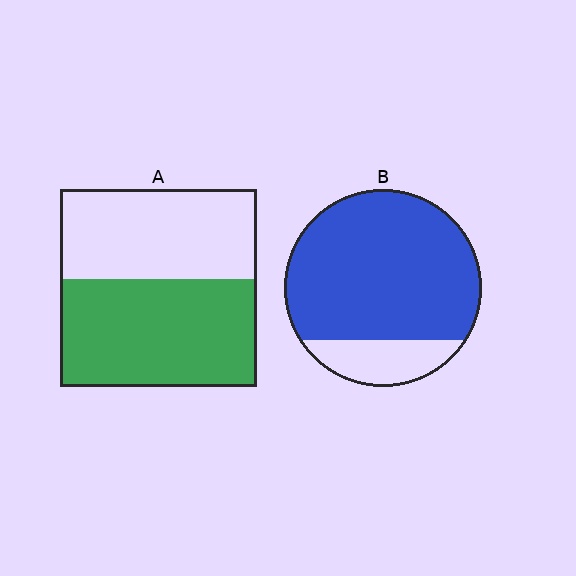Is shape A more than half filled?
Yes.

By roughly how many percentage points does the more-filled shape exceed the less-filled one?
By roughly 25 percentage points (B over A).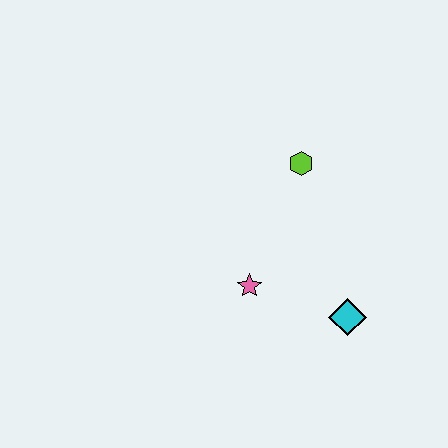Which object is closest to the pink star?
The cyan diamond is closest to the pink star.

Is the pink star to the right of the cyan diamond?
No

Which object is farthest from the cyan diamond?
The lime hexagon is farthest from the cyan diamond.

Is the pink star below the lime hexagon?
Yes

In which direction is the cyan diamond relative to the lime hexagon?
The cyan diamond is below the lime hexagon.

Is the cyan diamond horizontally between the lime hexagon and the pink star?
No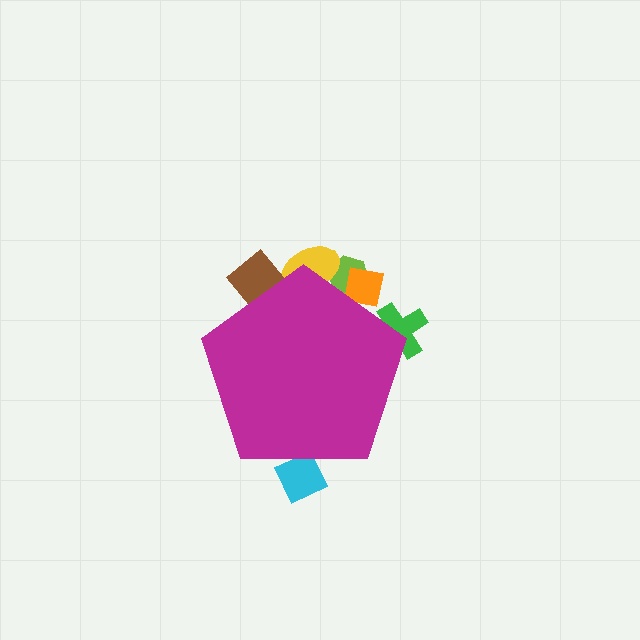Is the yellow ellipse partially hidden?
Yes, the yellow ellipse is partially hidden behind the magenta pentagon.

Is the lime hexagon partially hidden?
Yes, the lime hexagon is partially hidden behind the magenta pentagon.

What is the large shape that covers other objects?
A magenta pentagon.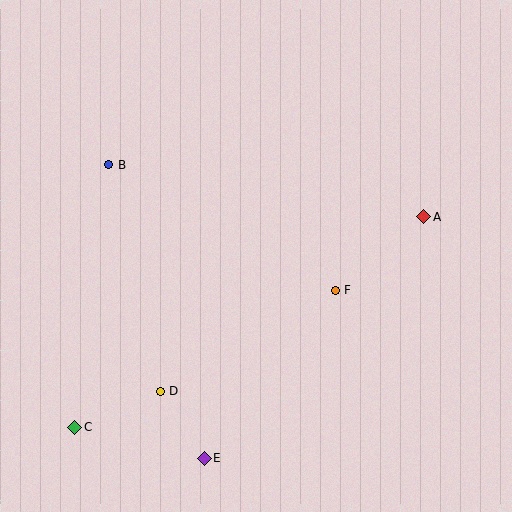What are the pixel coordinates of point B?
Point B is at (109, 165).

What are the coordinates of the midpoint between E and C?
The midpoint between E and C is at (139, 443).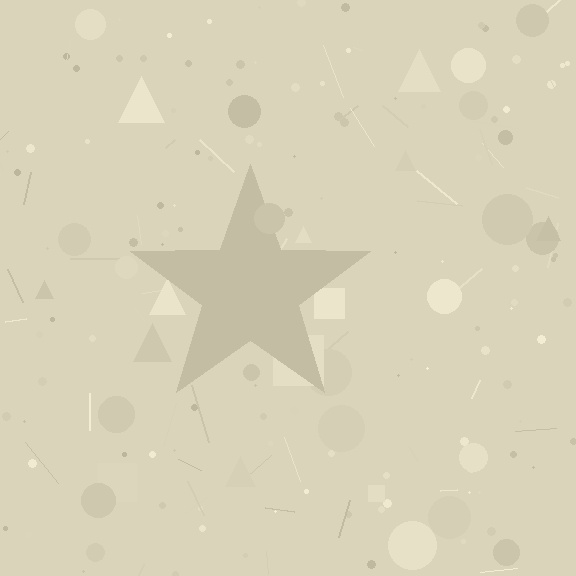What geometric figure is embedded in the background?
A star is embedded in the background.